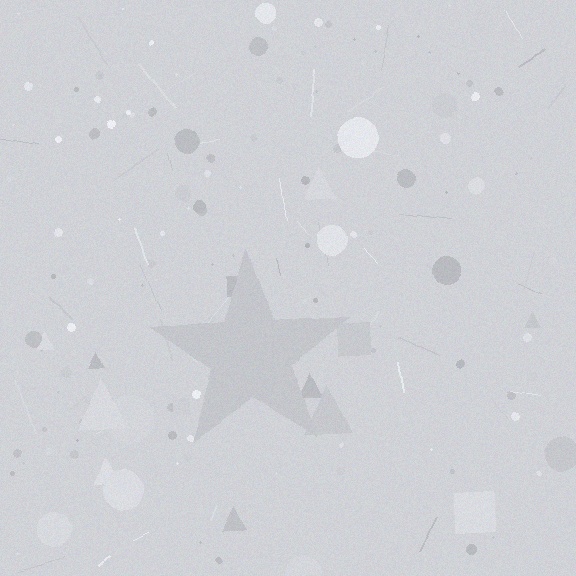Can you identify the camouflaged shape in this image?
The camouflaged shape is a star.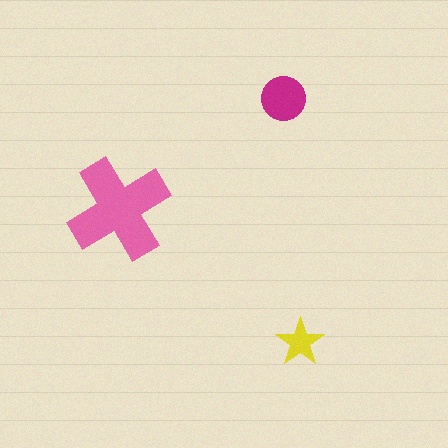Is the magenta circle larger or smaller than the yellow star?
Larger.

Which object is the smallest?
The yellow star.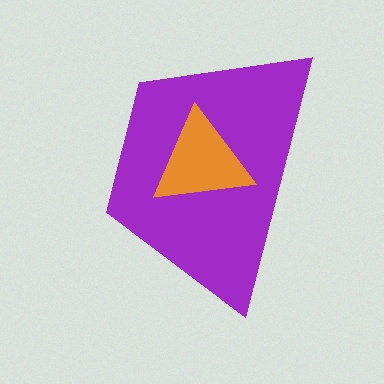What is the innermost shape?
The orange triangle.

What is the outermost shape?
The purple trapezoid.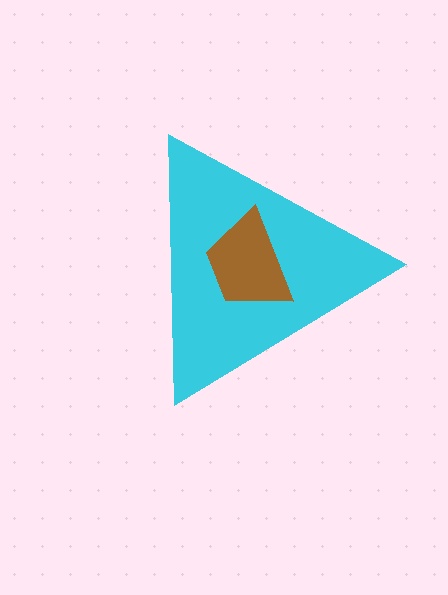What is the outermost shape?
The cyan triangle.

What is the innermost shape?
The brown trapezoid.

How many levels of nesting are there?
2.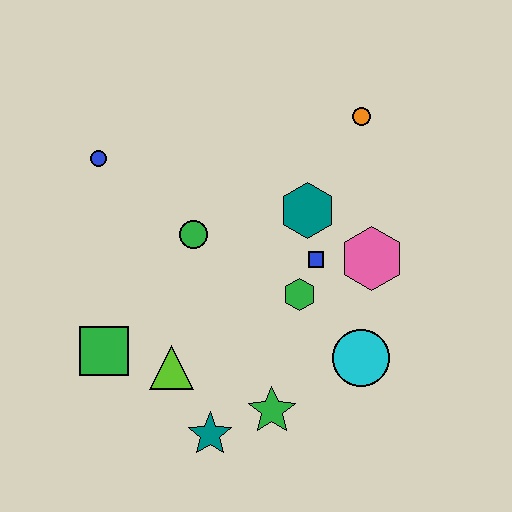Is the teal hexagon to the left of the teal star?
No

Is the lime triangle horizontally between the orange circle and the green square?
Yes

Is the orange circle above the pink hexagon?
Yes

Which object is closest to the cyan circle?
The green hexagon is closest to the cyan circle.